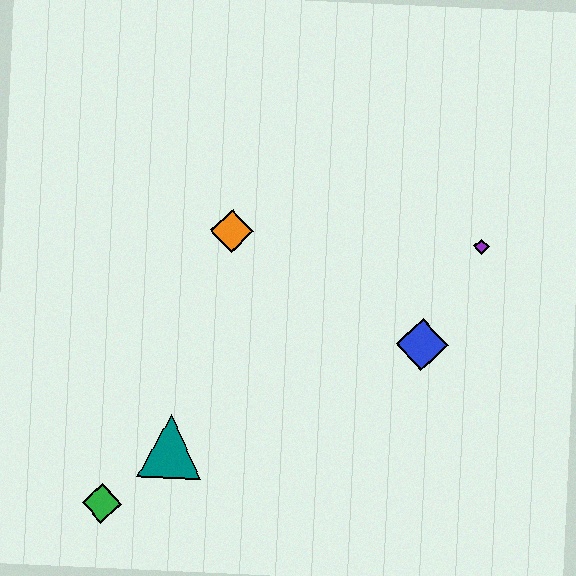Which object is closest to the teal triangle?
The green diamond is closest to the teal triangle.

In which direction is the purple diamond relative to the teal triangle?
The purple diamond is to the right of the teal triangle.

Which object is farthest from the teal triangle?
The purple diamond is farthest from the teal triangle.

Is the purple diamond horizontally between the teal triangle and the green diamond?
No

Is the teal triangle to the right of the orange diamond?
No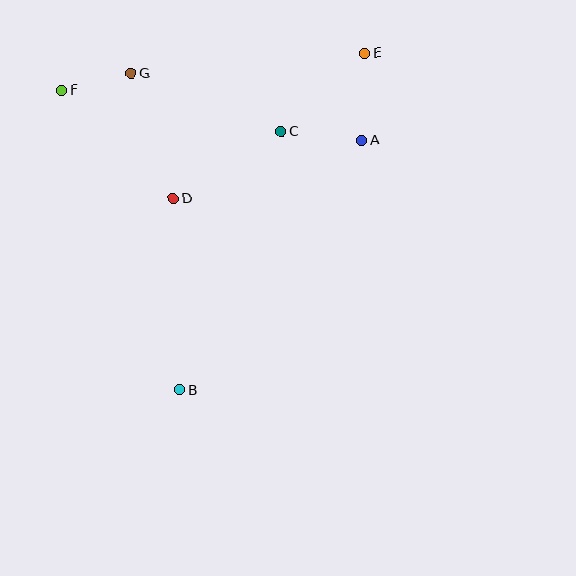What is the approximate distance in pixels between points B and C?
The distance between B and C is approximately 278 pixels.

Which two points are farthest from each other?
Points B and E are farthest from each other.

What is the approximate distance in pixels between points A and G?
The distance between A and G is approximately 239 pixels.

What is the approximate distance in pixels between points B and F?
The distance between B and F is approximately 322 pixels.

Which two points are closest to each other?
Points F and G are closest to each other.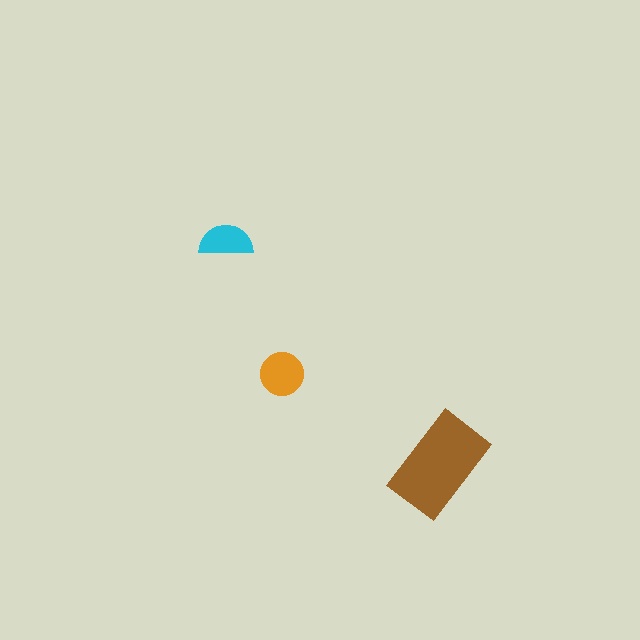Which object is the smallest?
The cyan semicircle.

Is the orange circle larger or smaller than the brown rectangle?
Smaller.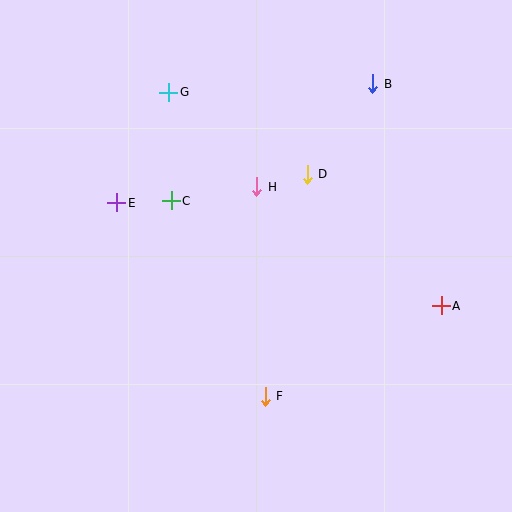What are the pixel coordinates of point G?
Point G is at (169, 92).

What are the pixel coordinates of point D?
Point D is at (307, 174).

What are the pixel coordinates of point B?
Point B is at (373, 84).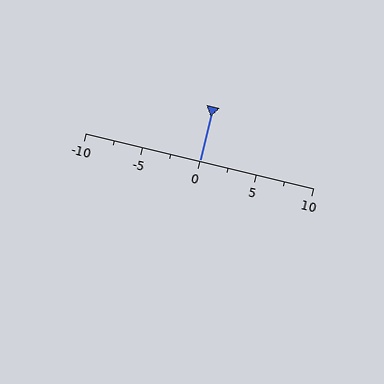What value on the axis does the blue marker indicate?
The marker indicates approximately 0.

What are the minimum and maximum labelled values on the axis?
The axis runs from -10 to 10.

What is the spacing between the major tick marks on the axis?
The major ticks are spaced 5 apart.